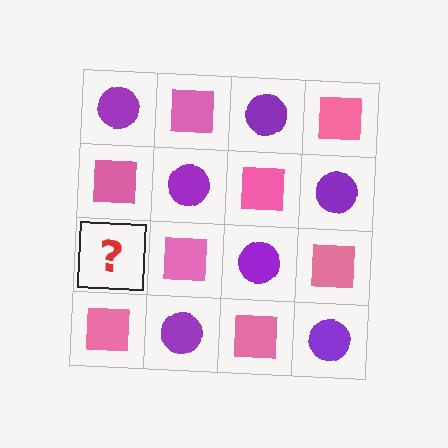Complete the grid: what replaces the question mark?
The question mark should be replaced with a purple circle.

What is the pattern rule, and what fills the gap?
The rule is that it alternates purple circle and pink square in a checkerboard pattern. The gap should be filled with a purple circle.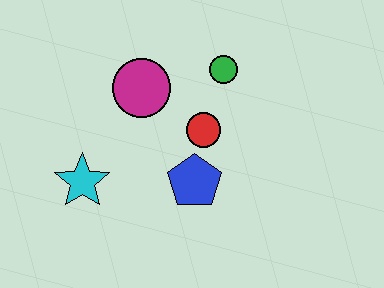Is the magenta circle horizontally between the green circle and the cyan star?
Yes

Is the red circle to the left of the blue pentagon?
No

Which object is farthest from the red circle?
The cyan star is farthest from the red circle.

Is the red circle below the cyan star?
No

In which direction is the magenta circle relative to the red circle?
The magenta circle is to the left of the red circle.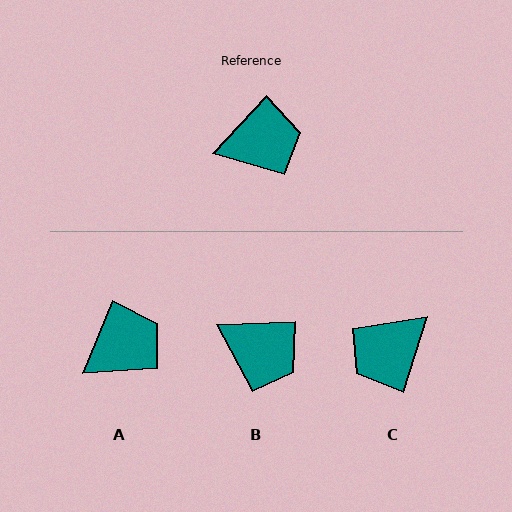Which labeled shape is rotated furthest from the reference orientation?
C, about 154 degrees away.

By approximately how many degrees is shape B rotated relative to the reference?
Approximately 45 degrees clockwise.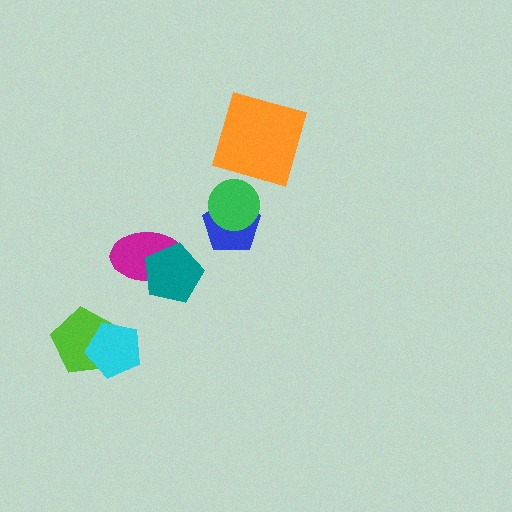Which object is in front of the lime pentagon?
The cyan pentagon is in front of the lime pentagon.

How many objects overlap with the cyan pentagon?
1 object overlaps with the cyan pentagon.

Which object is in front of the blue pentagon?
The green circle is in front of the blue pentagon.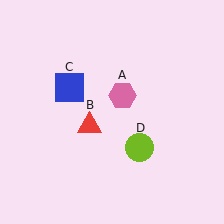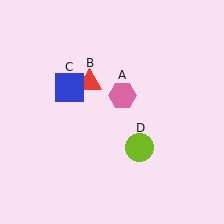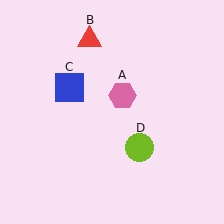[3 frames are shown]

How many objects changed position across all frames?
1 object changed position: red triangle (object B).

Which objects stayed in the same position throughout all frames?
Pink hexagon (object A) and blue square (object C) and lime circle (object D) remained stationary.